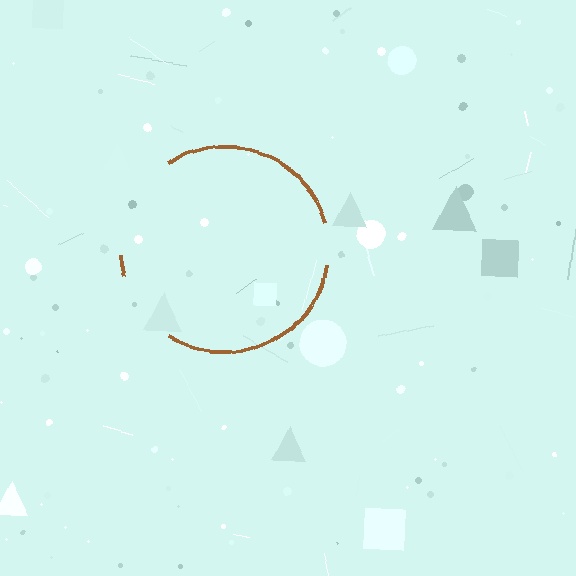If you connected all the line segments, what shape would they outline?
They would outline a circle.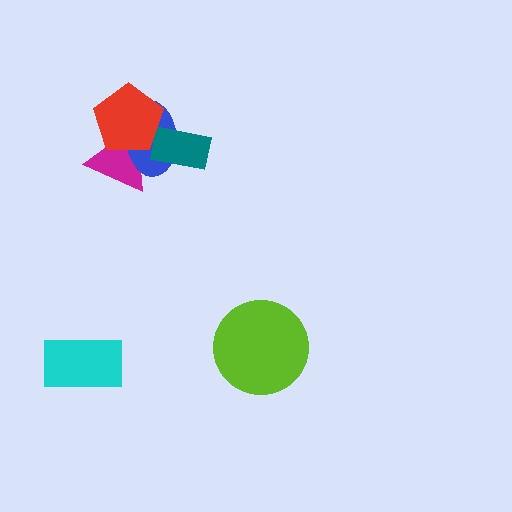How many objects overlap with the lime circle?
0 objects overlap with the lime circle.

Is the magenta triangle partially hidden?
Yes, it is partially covered by another shape.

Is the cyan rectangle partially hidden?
No, no other shape covers it.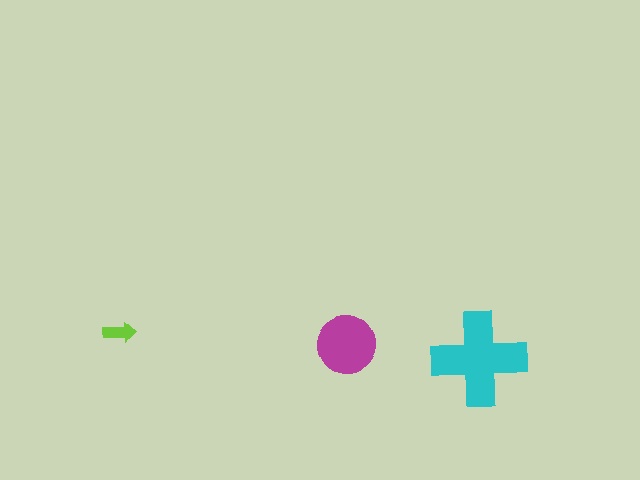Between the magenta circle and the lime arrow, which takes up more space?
The magenta circle.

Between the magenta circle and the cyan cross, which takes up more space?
The cyan cross.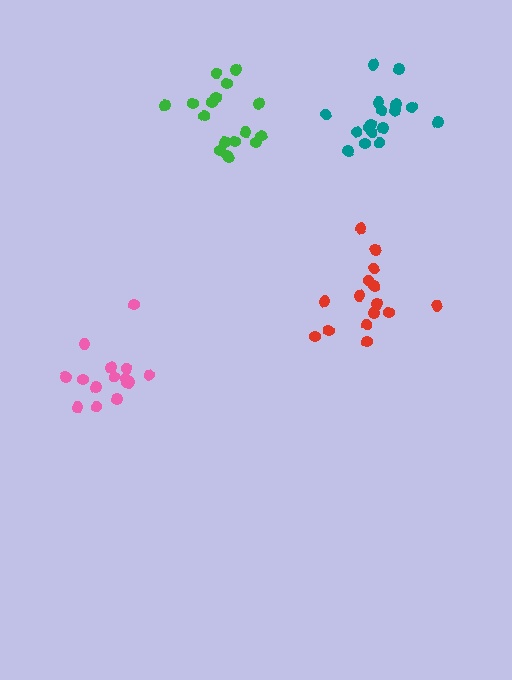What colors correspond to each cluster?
The clusters are colored: pink, teal, red, green.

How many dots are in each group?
Group 1: 15 dots, Group 2: 17 dots, Group 3: 15 dots, Group 4: 17 dots (64 total).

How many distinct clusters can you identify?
There are 4 distinct clusters.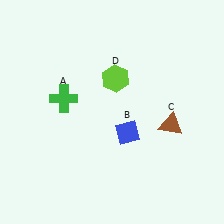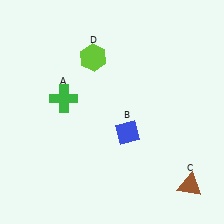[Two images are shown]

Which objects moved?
The objects that moved are: the brown triangle (C), the lime hexagon (D).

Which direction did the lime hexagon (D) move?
The lime hexagon (D) moved left.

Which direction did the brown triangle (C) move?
The brown triangle (C) moved down.